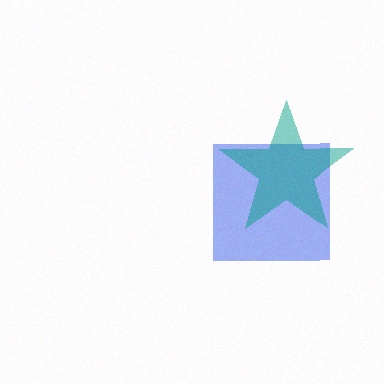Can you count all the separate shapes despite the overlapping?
Yes, there are 2 separate shapes.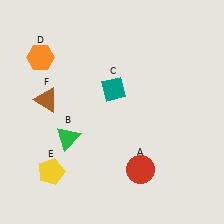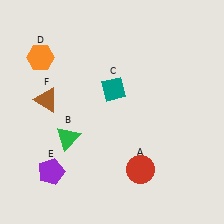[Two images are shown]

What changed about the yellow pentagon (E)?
In Image 1, E is yellow. In Image 2, it changed to purple.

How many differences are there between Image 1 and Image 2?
There is 1 difference between the two images.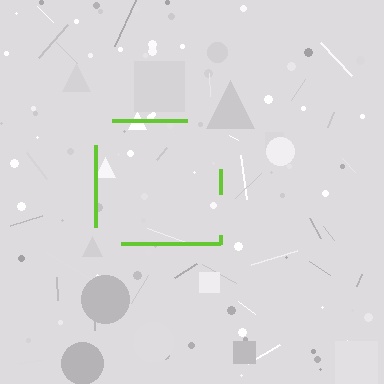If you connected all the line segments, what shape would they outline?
They would outline a square.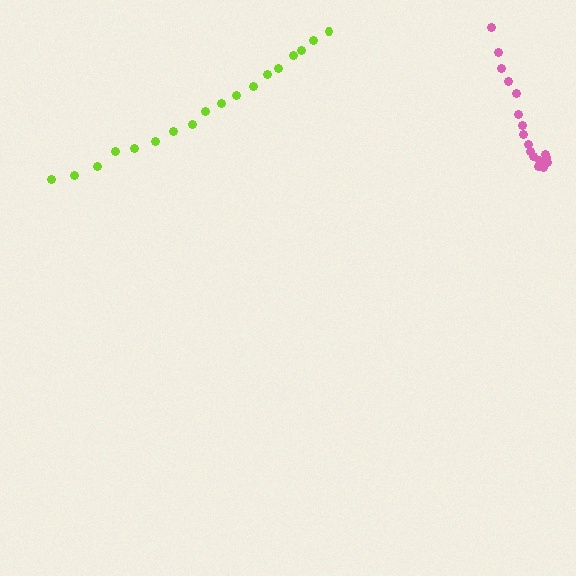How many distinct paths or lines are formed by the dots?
There are 2 distinct paths.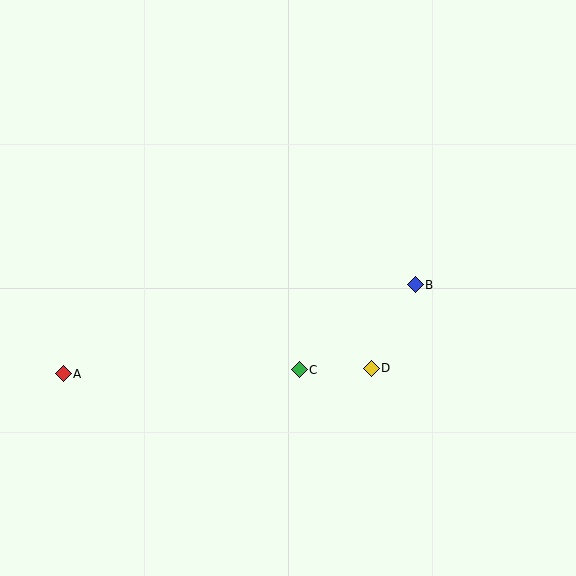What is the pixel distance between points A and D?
The distance between A and D is 308 pixels.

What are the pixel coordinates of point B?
Point B is at (415, 285).